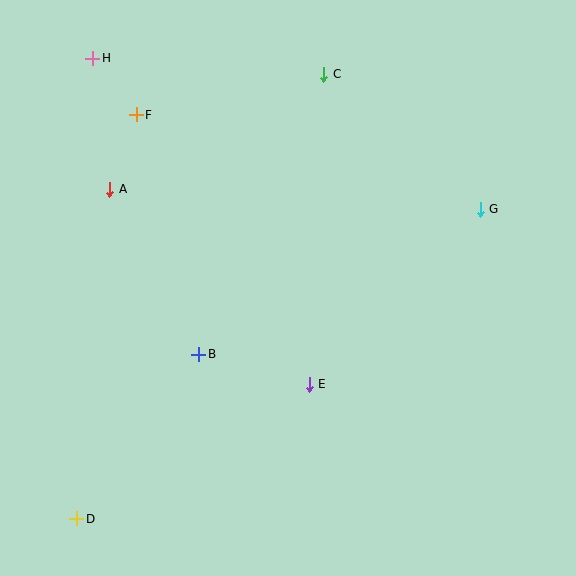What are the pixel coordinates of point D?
Point D is at (77, 519).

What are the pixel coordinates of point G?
Point G is at (480, 209).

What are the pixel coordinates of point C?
Point C is at (324, 74).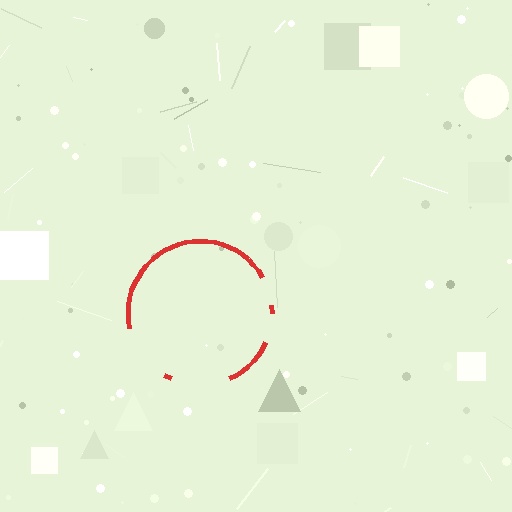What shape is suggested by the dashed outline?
The dashed outline suggests a circle.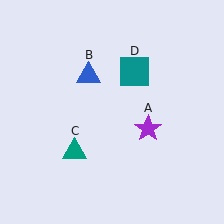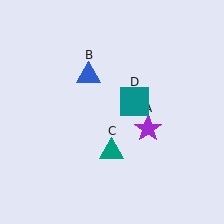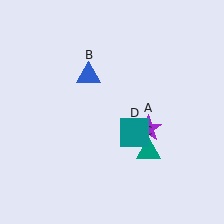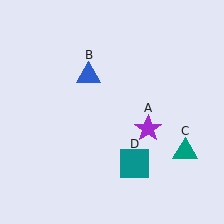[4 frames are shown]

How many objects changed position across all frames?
2 objects changed position: teal triangle (object C), teal square (object D).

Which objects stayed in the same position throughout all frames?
Purple star (object A) and blue triangle (object B) remained stationary.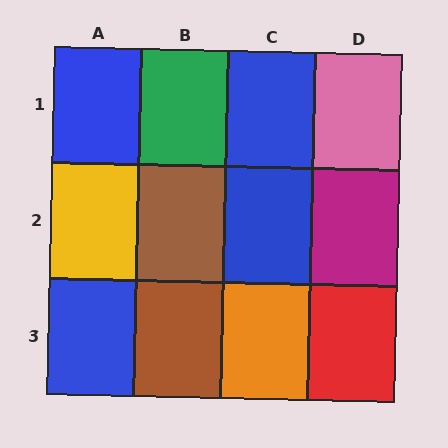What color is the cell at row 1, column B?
Green.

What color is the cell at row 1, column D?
Pink.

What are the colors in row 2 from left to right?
Yellow, brown, blue, magenta.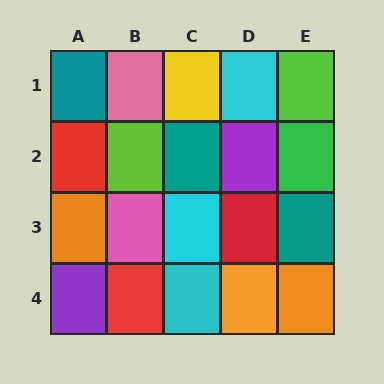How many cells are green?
1 cell is green.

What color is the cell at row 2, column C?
Teal.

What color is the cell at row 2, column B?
Lime.